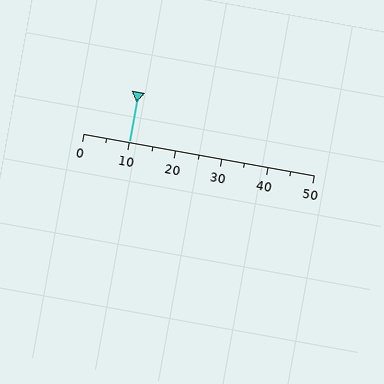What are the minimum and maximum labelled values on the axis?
The axis runs from 0 to 50.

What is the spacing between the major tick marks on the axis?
The major ticks are spaced 10 apart.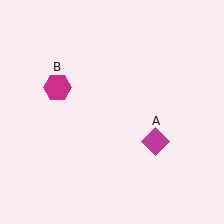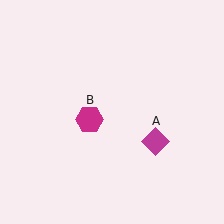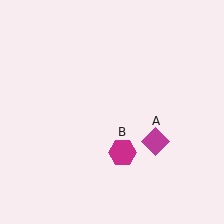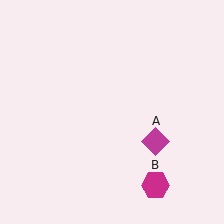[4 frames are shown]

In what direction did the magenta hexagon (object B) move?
The magenta hexagon (object B) moved down and to the right.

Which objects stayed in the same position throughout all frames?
Magenta diamond (object A) remained stationary.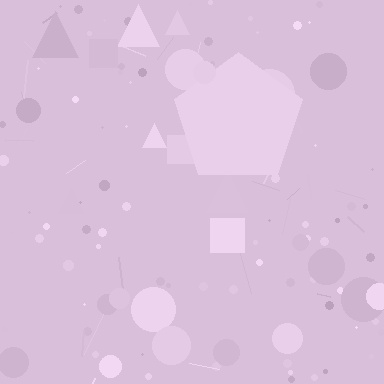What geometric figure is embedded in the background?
A pentagon is embedded in the background.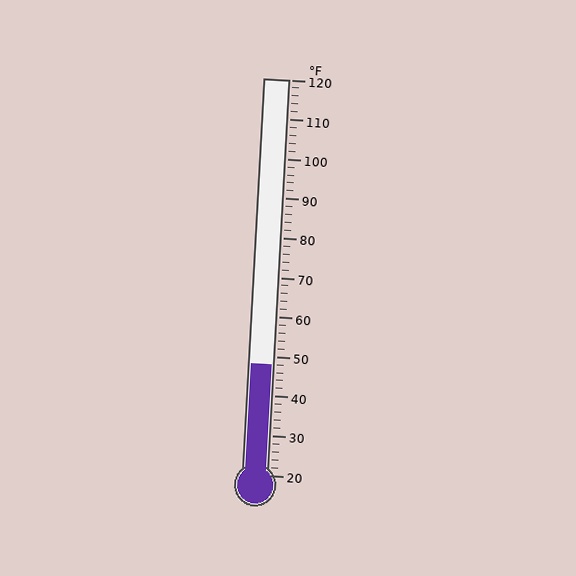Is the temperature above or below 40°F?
The temperature is above 40°F.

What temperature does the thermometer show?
The thermometer shows approximately 48°F.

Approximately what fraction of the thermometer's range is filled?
The thermometer is filled to approximately 30% of its range.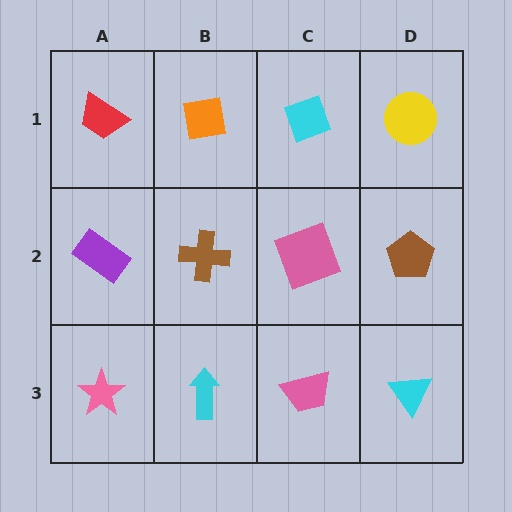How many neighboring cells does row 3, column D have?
2.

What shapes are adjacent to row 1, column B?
A brown cross (row 2, column B), a red trapezoid (row 1, column A), a cyan diamond (row 1, column C).